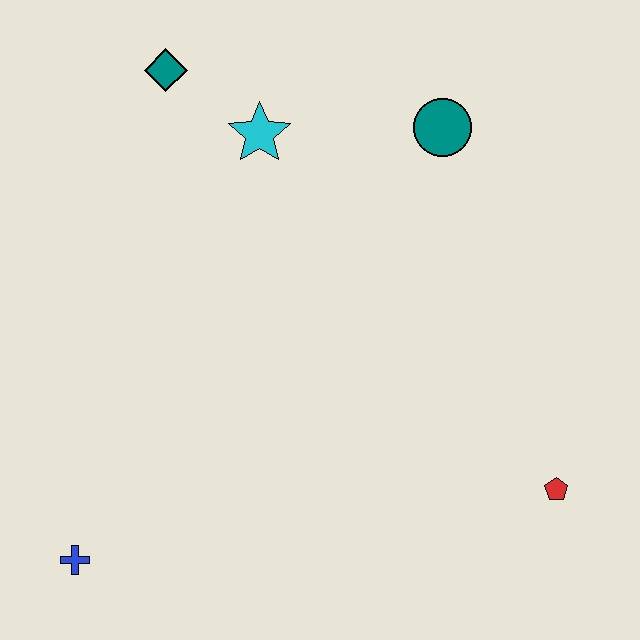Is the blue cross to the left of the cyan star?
Yes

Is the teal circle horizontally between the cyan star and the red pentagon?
Yes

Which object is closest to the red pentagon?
The teal circle is closest to the red pentagon.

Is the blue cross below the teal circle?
Yes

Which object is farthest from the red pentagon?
The teal diamond is farthest from the red pentagon.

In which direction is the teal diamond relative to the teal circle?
The teal diamond is to the left of the teal circle.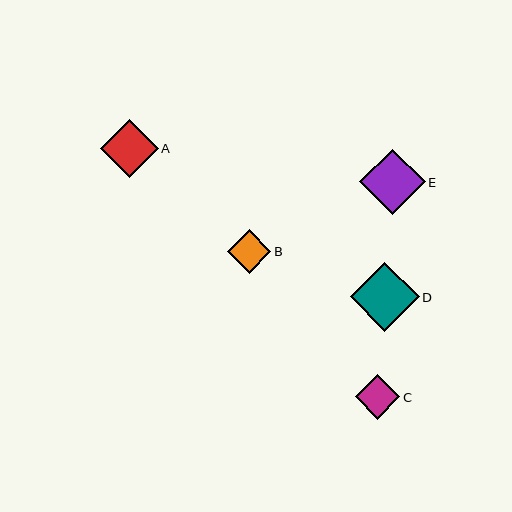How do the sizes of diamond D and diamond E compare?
Diamond D and diamond E are approximately the same size.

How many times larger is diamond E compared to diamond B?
Diamond E is approximately 1.5 times the size of diamond B.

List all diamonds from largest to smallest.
From largest to smallest: D, E, A, C, B.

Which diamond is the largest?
Diamond D is the largest with a size of approximately 69 pixels.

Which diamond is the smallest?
Diamond B is the smallest with a size of approximately 43 pixels.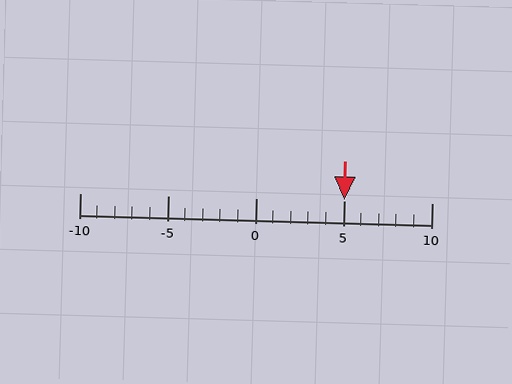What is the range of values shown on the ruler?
The ruler shows values from -10 to 10.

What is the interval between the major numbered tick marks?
The major tick marks are spaced 5 units apart.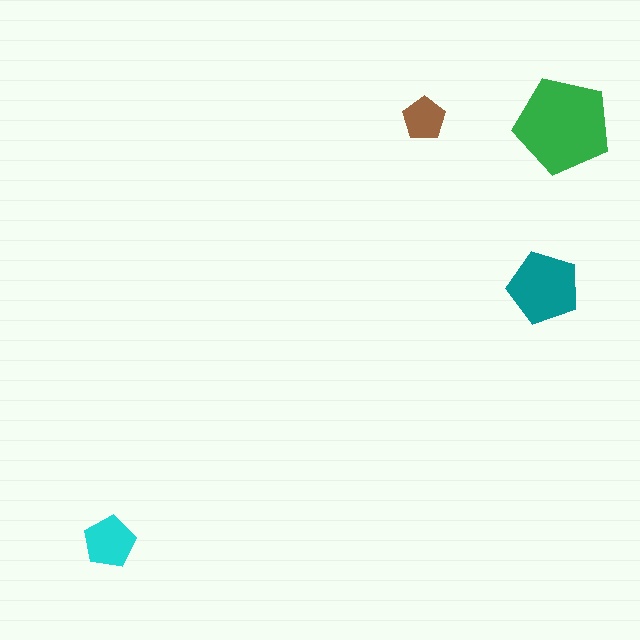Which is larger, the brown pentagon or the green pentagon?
The green one.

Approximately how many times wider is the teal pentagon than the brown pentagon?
About 1.5 times wider.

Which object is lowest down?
The cyan pentagon is bottommost.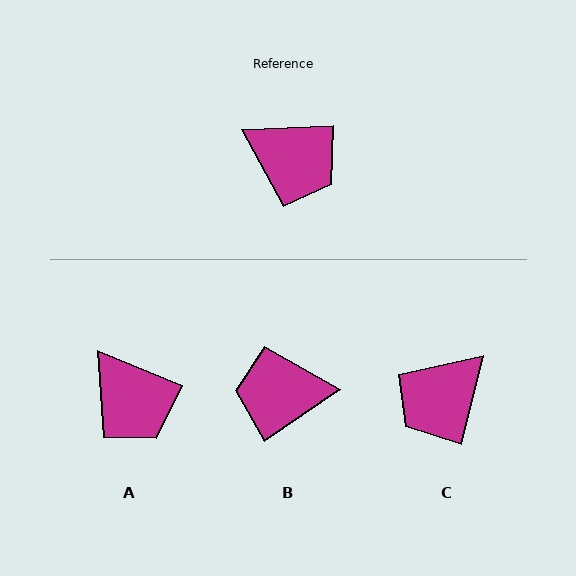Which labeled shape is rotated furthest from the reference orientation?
B, about 148 degrees away.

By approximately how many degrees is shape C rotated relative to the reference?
Approximately 106 degrees clockwise.